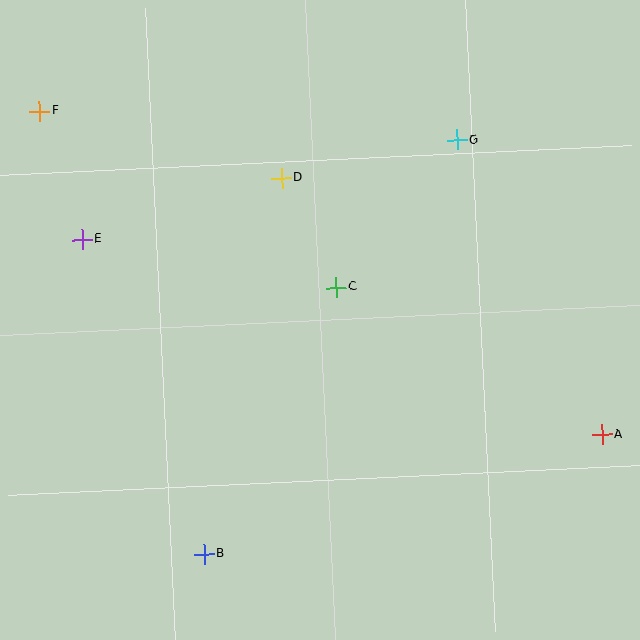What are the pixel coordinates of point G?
Point G is at (457, 140).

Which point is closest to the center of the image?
Point C at (336, 288) is closest to the center.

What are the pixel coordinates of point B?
Point B is at (204, 554).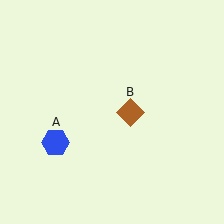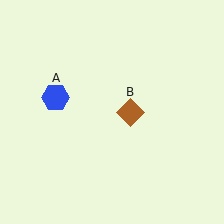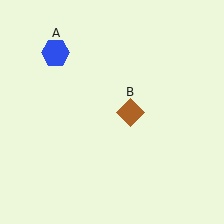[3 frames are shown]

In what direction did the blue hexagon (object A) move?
The blue hexagon (object A) moved up.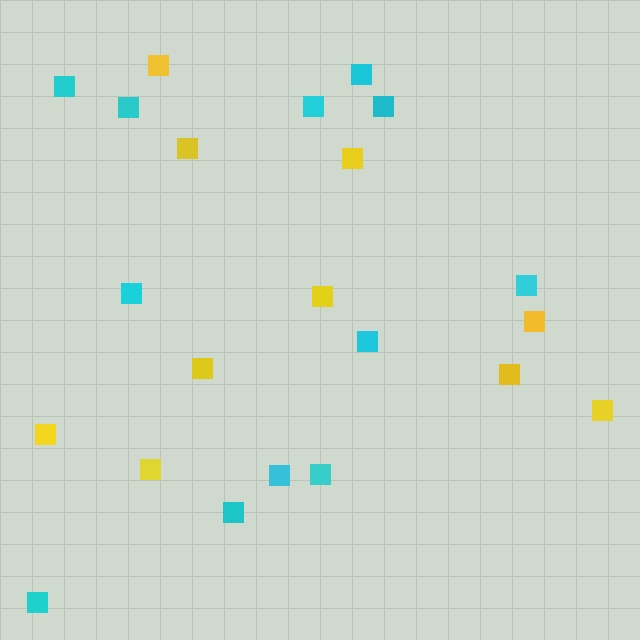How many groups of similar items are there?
There are 2 groups: one group of yellow squares (10) and one group of cyan squares (12).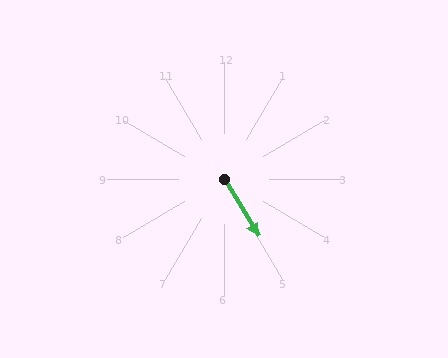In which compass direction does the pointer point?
Southeast.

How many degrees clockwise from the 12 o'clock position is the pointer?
Approximately 149 degrees.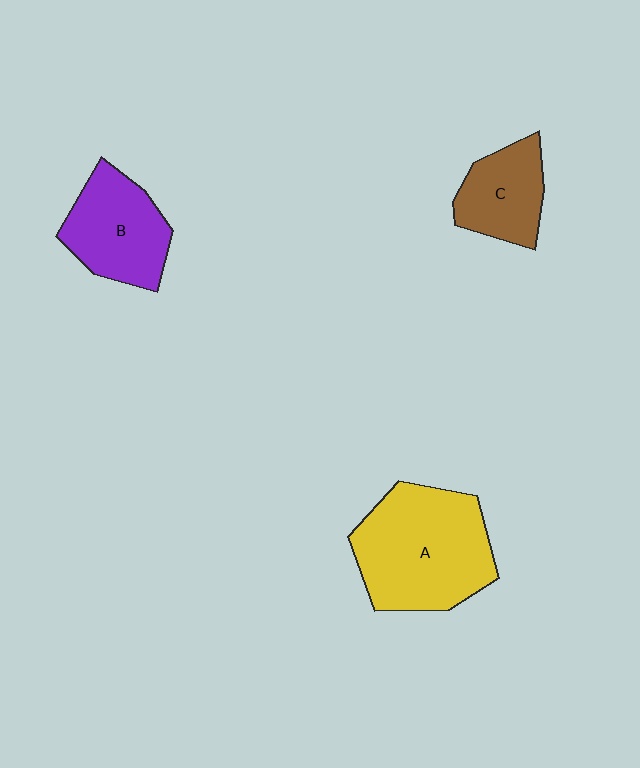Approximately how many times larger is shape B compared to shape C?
Approximately 1.3 times.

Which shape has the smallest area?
Shape C (brown).